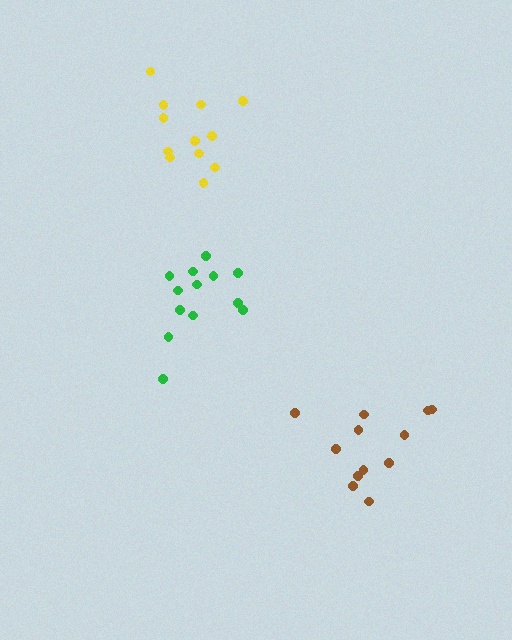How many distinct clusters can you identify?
There are 3 distinct clusters.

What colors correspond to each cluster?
The clusters are colored: brown, yellow, green.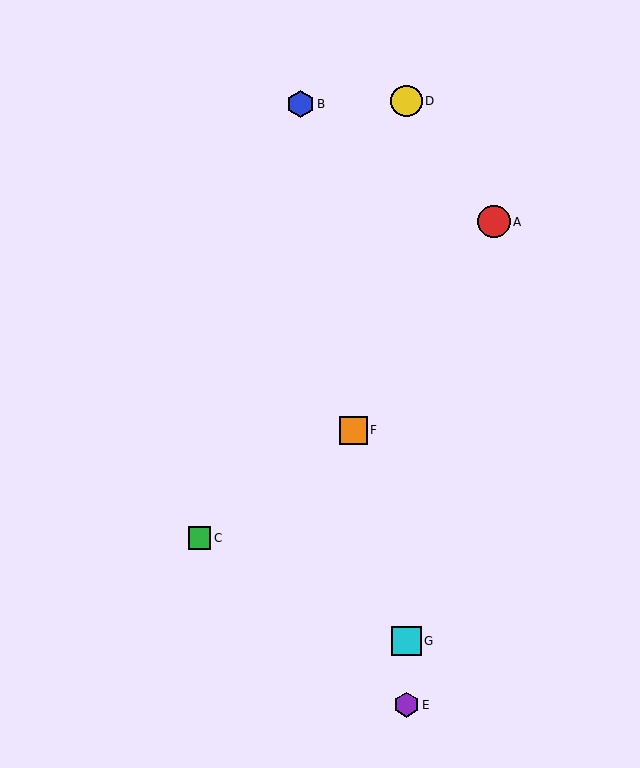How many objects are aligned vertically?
3 objects (D, E, G) are aligned vertically.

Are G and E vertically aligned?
Yes, both are at x≈406.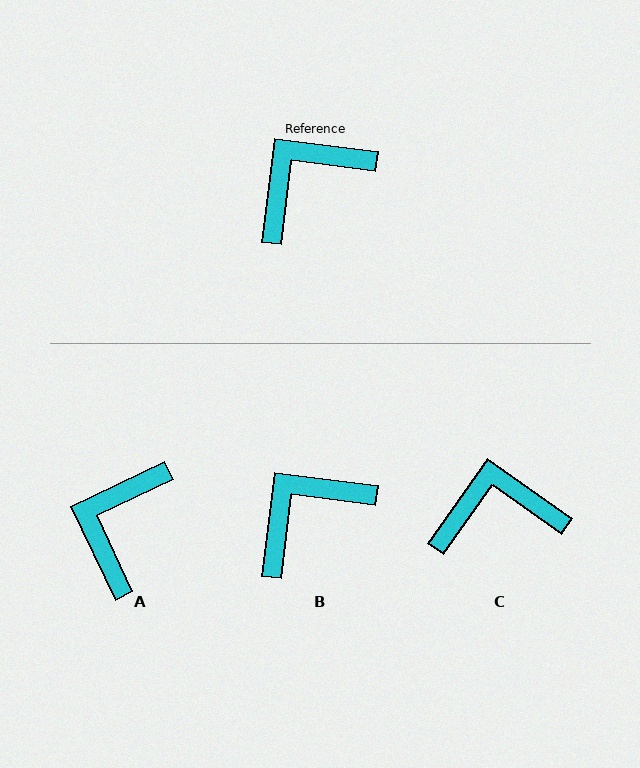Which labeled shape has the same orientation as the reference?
B.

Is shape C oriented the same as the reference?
No, it is off by about 28 degrees.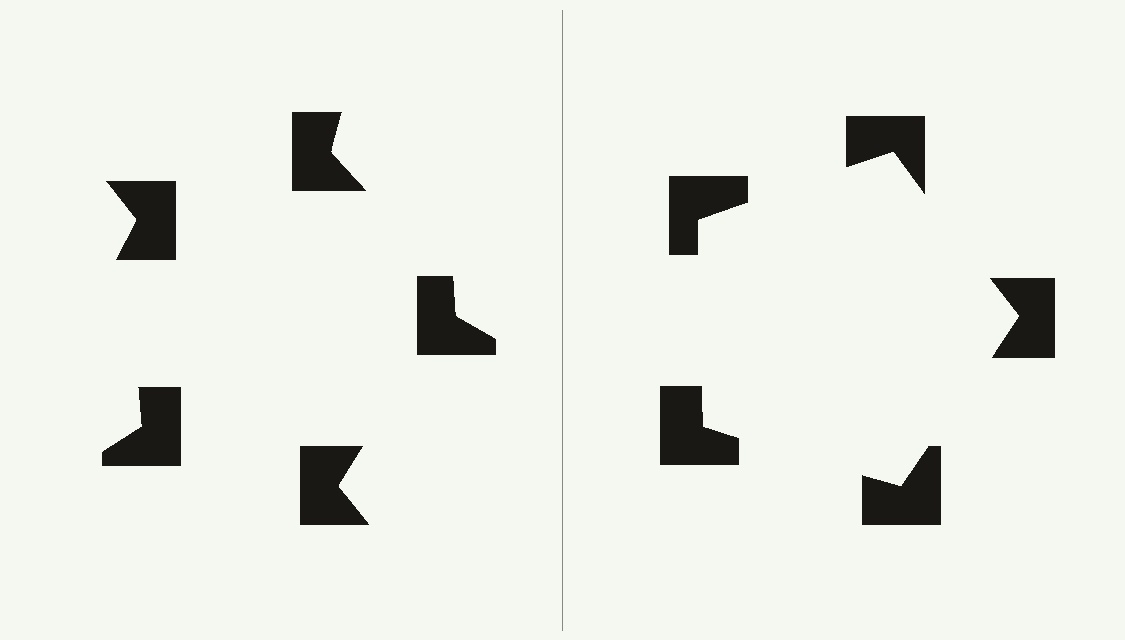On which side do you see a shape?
An illusory pentagon appears on the right side. On the left side the wedge cuts are rotated, so no coherent shape forms.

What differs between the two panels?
The notched squares are positioned identically on both sides; only the wedge orientations differ. On the right they align to a pentagon; on the left they are misaligned.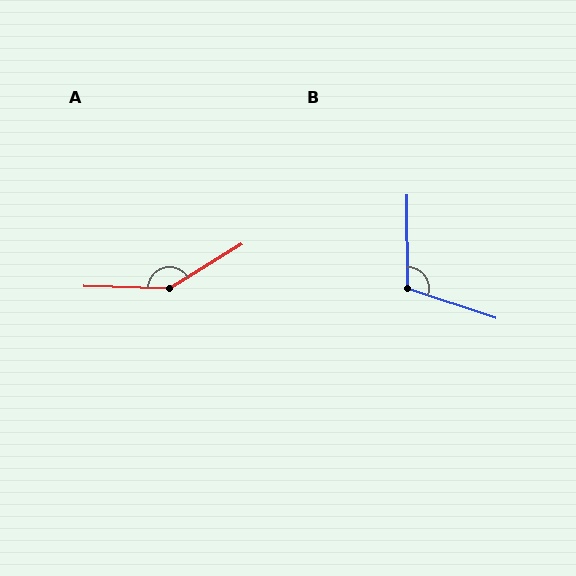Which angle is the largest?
A, at approximately 147 degrees.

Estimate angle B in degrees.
Approximately 109 degrees.